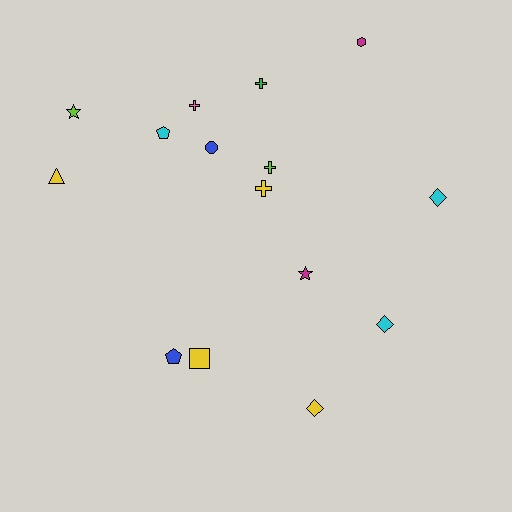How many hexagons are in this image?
There is 1 hexagon.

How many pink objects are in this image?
There is 1 pink object.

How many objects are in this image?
There are 15 objects.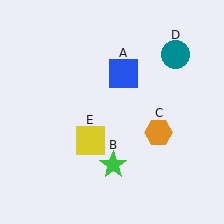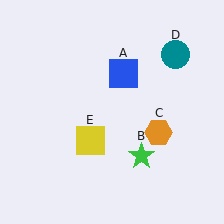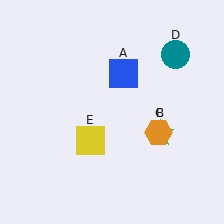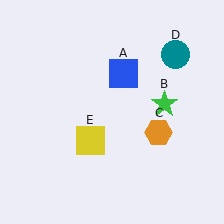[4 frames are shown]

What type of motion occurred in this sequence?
The green star (object B) rotated counterclockwise around the center of the scene.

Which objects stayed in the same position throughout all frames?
Blue square (object A) and orange hexagon (object C) and teal circle (object D) and yellow square (object E) remained stationary.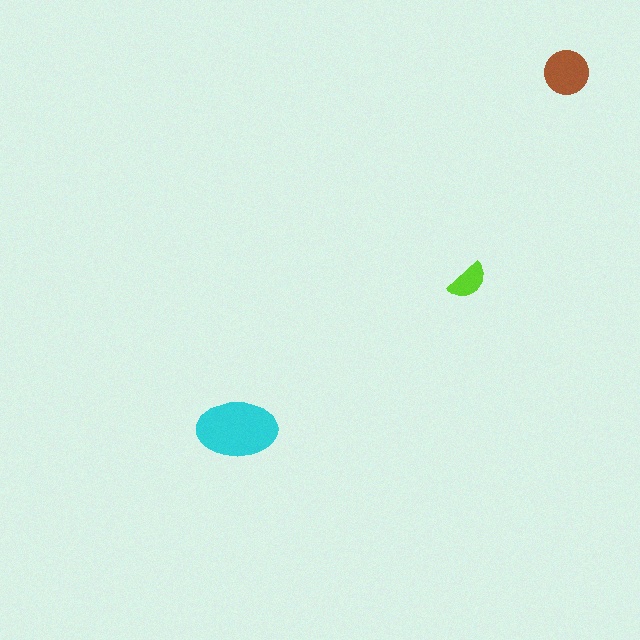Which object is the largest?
The cyan ellipse.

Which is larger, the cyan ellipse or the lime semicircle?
The cyan ellipse.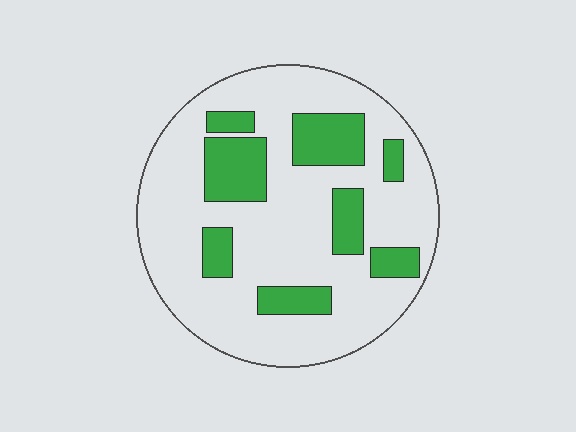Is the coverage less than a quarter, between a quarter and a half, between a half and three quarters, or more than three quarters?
Less than a quarter.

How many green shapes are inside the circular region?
8.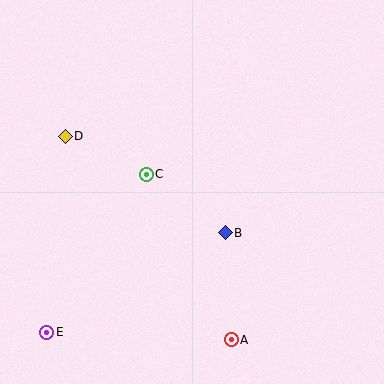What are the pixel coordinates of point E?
Point E is at (47, 332).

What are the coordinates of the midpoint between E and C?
The midpoint between E and C is at (96, 253).